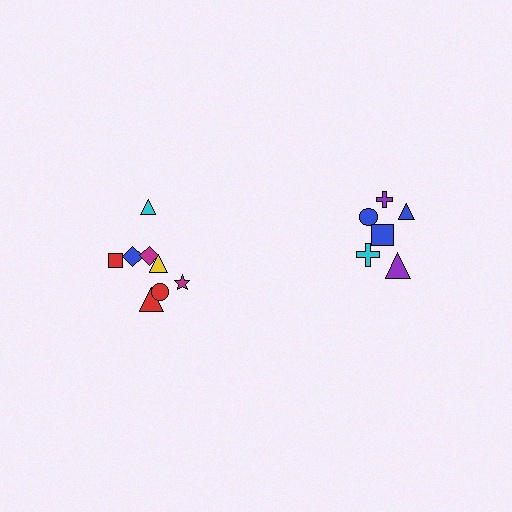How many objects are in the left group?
There are 8 objects.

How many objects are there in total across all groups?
There are 14 objects.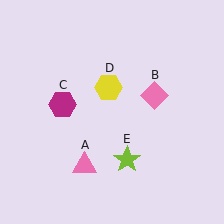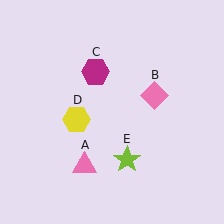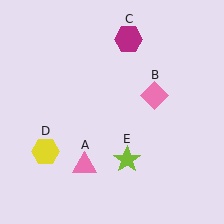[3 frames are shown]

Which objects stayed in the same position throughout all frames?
Pink triangle (object A) and pink diamond (object B) and lime star (object E) remained stationary.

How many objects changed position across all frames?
2 objects changed position: magenta hexagon (object C), yellow hexagon (object D).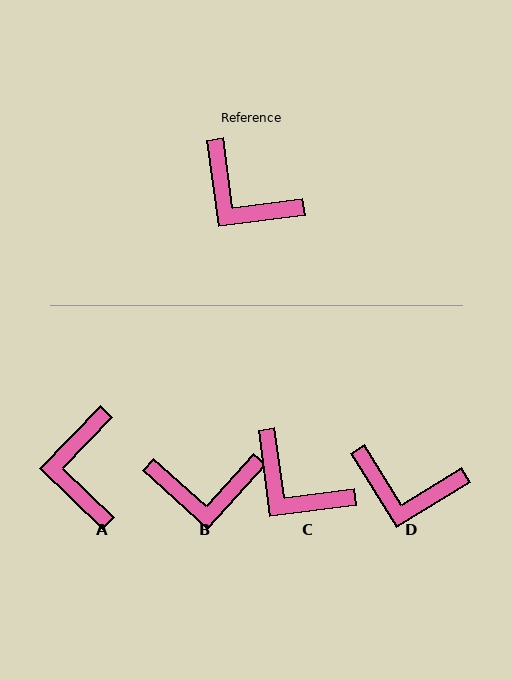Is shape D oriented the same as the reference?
No, it is off by about 24 degrees.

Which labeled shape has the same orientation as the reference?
C.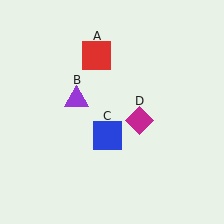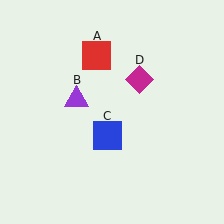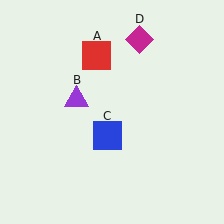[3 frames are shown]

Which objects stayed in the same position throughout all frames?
Red square (object A) and purple triangle (object B) and blue square (object C) remained stationary.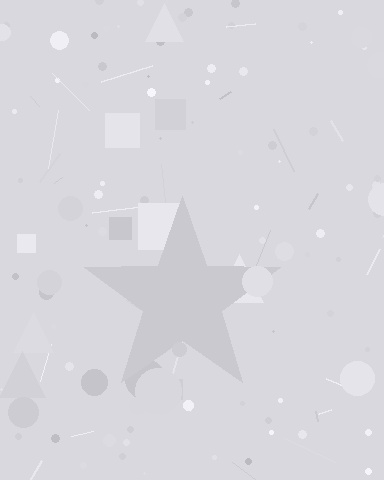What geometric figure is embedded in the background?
A star is embedded in the background.